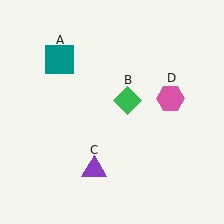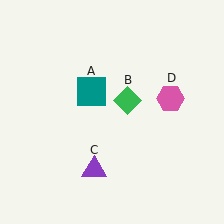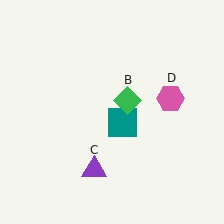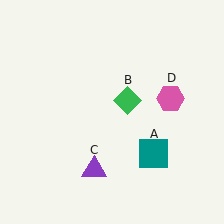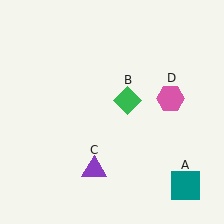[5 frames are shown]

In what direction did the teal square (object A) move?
The teal square (object A) moved down and to the right.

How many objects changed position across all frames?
1 object changed position: teal square (object A).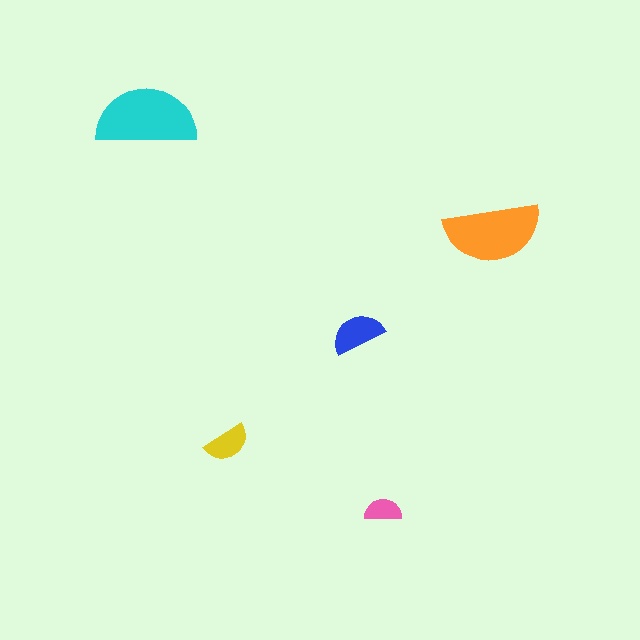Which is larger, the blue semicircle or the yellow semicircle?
The blue one.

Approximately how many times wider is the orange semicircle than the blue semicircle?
About 2 times wider.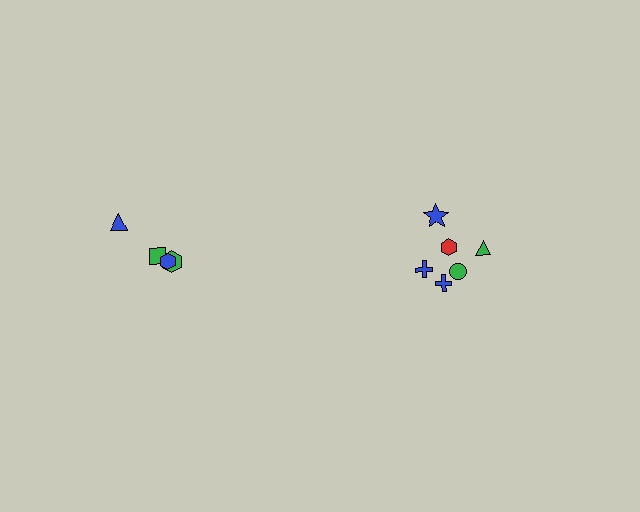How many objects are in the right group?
There are 6 objects.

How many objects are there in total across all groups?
There are 10 objects.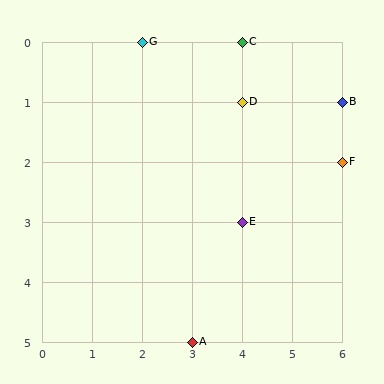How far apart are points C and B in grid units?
Points C and B are 2 columns and 1 row apart (about 2.2 grid units diagonally).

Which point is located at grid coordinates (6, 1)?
Point B is at (6, 1).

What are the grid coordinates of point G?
Point G is at grid coordinates (2, 0).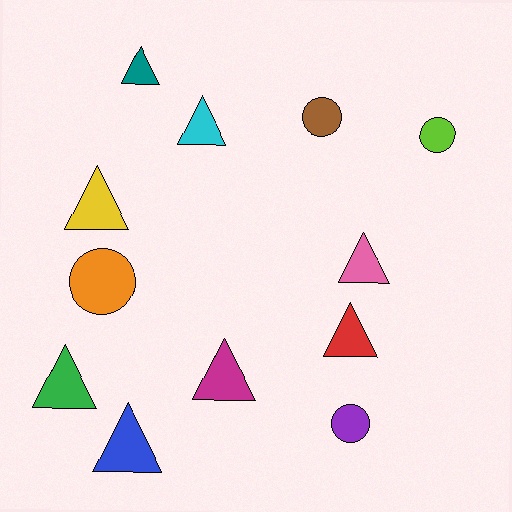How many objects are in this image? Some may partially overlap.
There are 12 objects.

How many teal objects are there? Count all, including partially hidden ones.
There is 1 teal object.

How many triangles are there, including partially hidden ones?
There are 8 triangles.